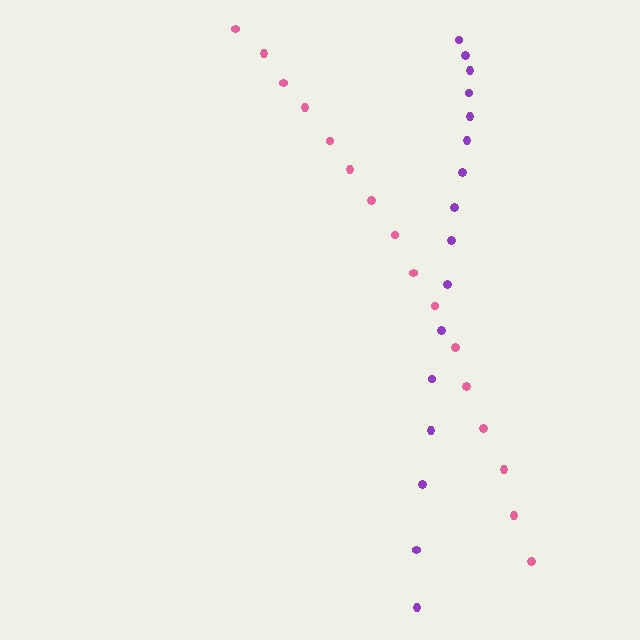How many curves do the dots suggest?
There are 2 distinct paths.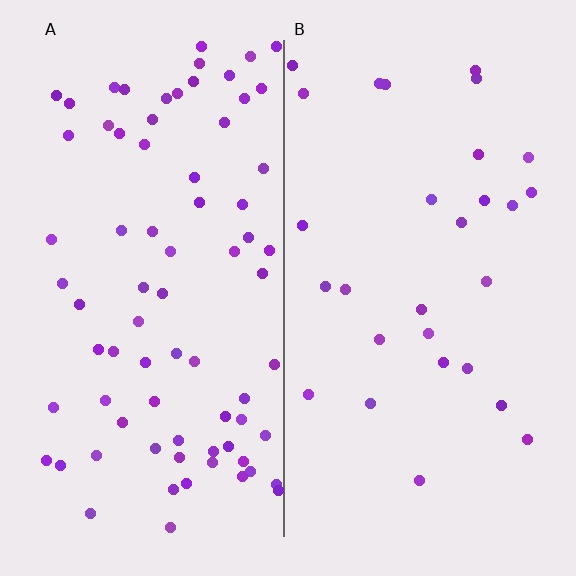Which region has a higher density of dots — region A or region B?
A (the left).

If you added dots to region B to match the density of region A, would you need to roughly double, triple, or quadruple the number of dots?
Approximately triple.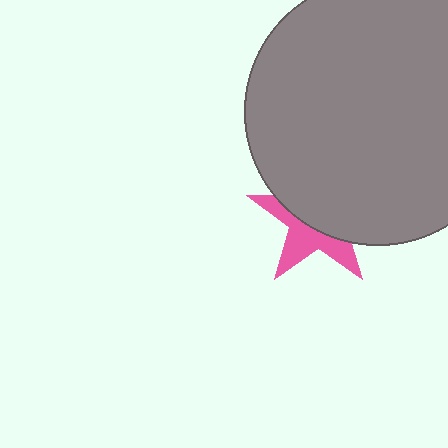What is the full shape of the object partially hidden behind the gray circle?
The partially hidden object is a pink star.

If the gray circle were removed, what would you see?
You would see the complete pink star.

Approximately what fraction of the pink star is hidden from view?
Roughly 58% of the pink star is hidden behind the gray circle.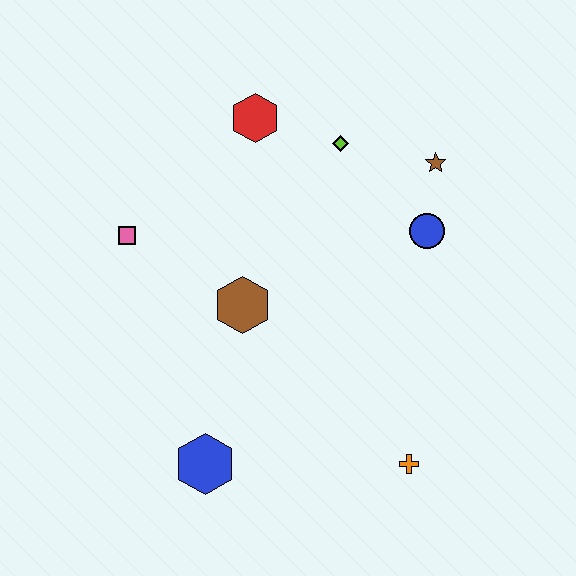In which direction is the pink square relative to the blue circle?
The pink square is to the left of the blue circle.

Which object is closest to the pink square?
The brown hexagon is closest to the pink square.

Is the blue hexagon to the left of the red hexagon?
Yes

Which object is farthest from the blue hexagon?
The brown star is farthest from the blue hexagon.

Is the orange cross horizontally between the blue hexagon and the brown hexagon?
No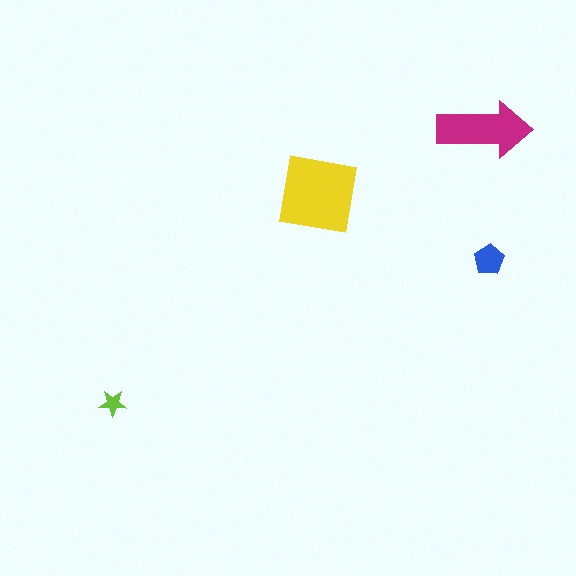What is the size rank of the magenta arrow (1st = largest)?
2nd.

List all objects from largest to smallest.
The yellow square, the magenta arrow, the blue pentagon, the lime star.